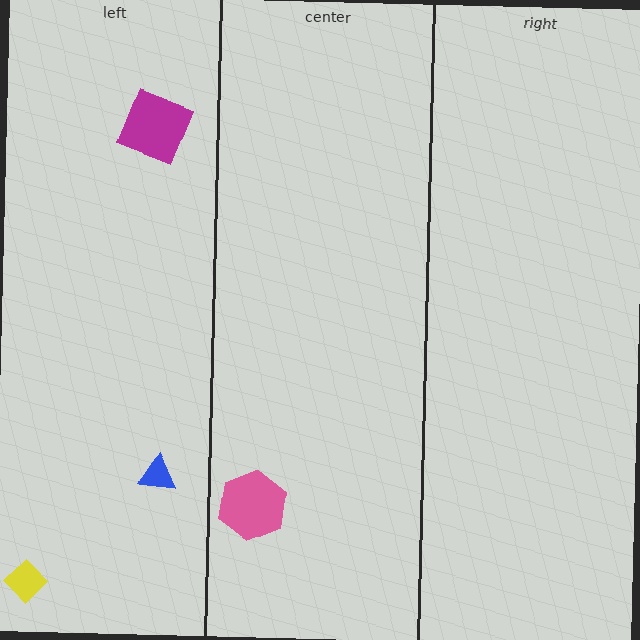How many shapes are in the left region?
3.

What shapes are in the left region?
The blue triangle, the magenta square, the yellow diamond.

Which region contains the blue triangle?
The left region.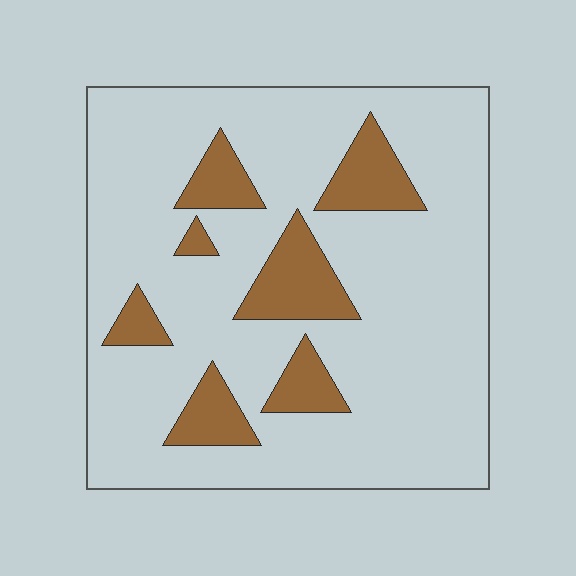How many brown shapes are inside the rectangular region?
7.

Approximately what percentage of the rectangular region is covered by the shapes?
Approximately 15%.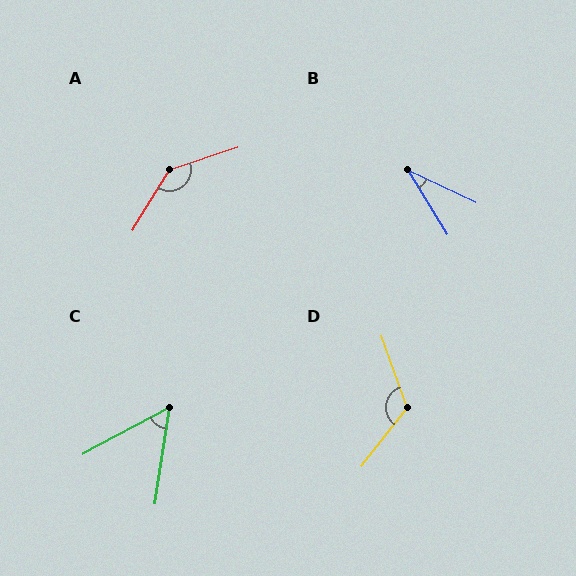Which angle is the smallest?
B, at approximately 33 degrees.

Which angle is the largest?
A, at approximately 140 degrees.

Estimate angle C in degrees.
Approximately 53 degrees.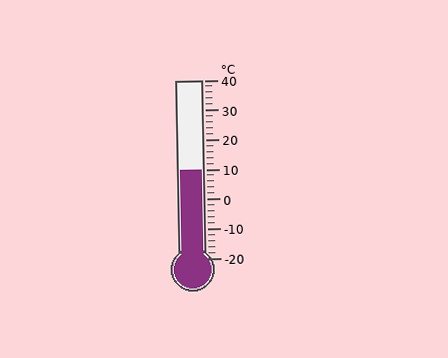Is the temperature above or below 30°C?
The temperature is below 30°C.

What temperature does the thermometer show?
The thermometer shows approximately 10°C.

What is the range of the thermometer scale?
The thermometer scale ranges from -20°C to 40°C.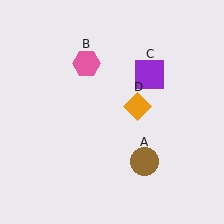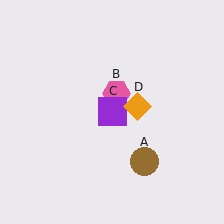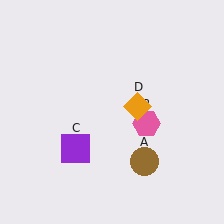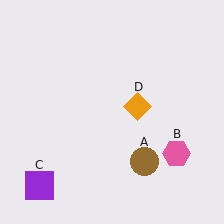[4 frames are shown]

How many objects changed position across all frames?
2 objects changed position: pink hexagon (object B), purple square (object C).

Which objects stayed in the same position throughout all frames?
Brown circle (object A) and orange diamond (object D) remained stationary.